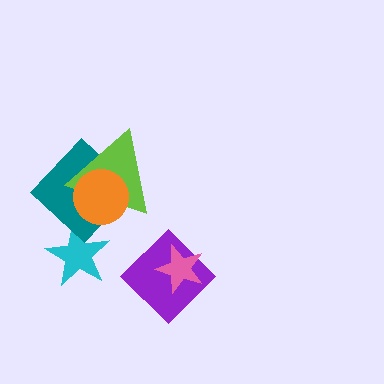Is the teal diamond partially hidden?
Yes, it is partially covered by another shape.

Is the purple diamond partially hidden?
Yes, it is partially covered by another shape.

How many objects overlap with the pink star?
1 object overlaps with the pink star.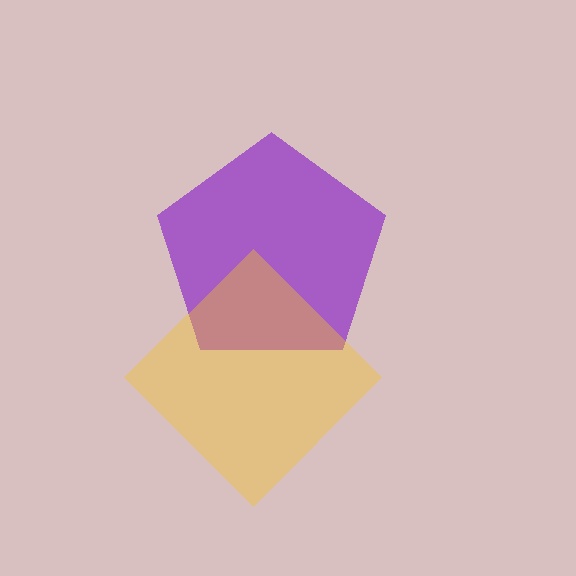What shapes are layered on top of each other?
The layered shapes are: a purple pentagon, a yellow diamond.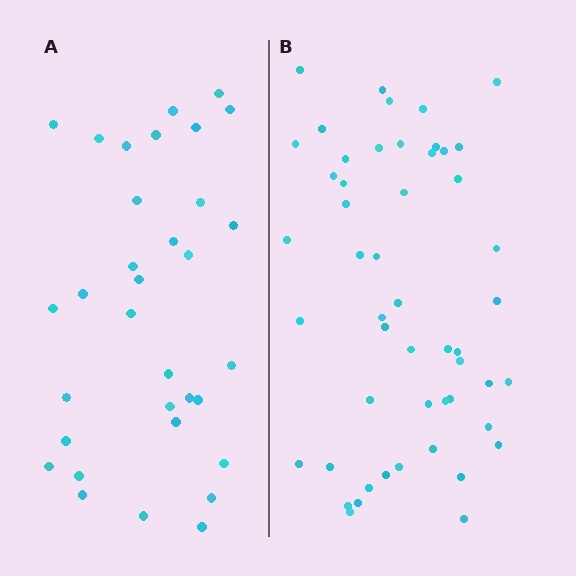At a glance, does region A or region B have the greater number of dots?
Region B (the right region) has more dots.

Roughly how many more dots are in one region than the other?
Region B has approximately 20 more dots than region A.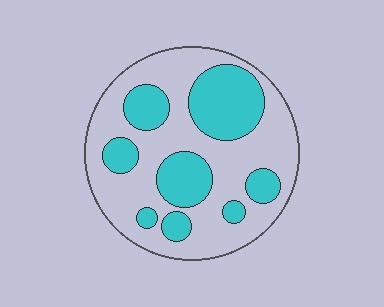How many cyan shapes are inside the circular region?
8.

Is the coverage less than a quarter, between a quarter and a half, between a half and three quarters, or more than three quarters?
Between a quarter and a half.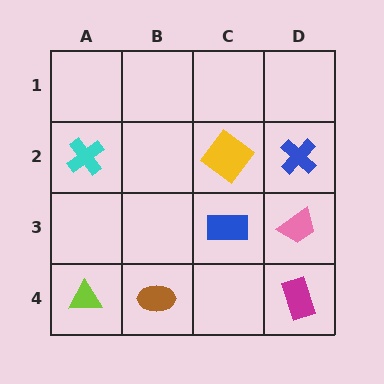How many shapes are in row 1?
0 shapes.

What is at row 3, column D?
A pink trapezoid.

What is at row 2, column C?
A yellow diamond.